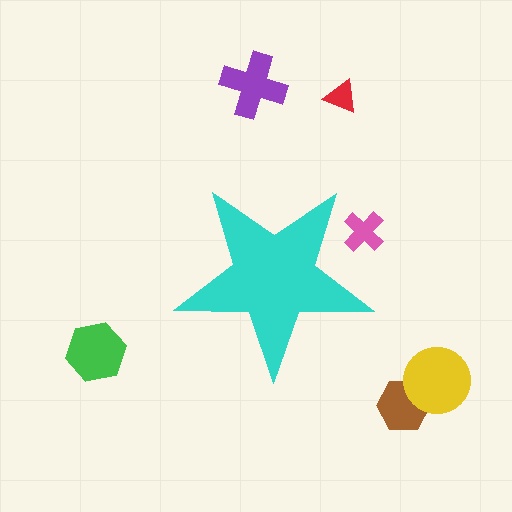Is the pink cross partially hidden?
Yes, the pink cross is partially hidden behind the cyan star.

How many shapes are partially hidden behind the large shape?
1 shape is partially hidden.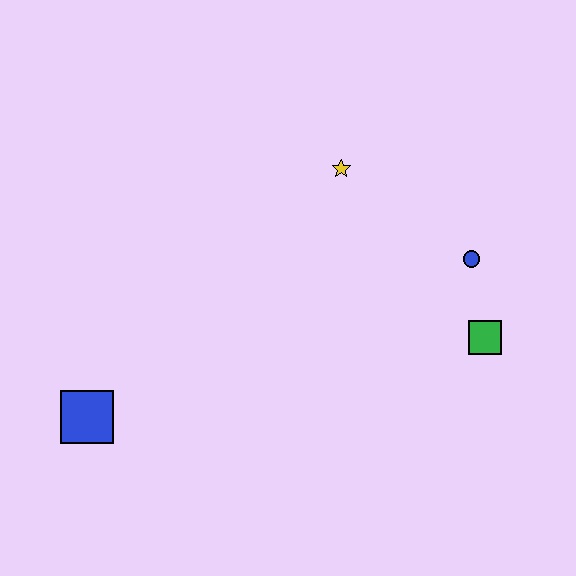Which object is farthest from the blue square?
The blue circle is farthest from the blue square.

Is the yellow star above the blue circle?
Yes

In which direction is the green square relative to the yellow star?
The green square is below the yellow star.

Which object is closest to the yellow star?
The blue circle is closest to the yellow star.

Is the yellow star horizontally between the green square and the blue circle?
No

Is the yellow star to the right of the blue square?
Yes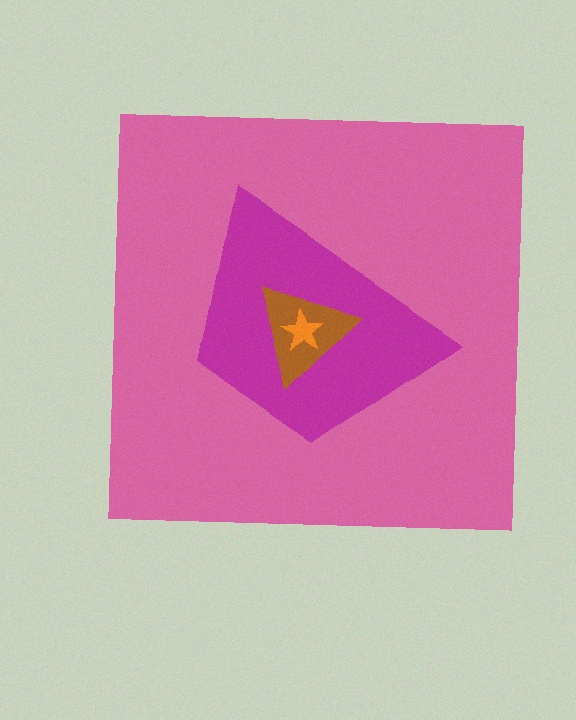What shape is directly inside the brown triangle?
The orange star.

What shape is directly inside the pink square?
The magenta trapezoid.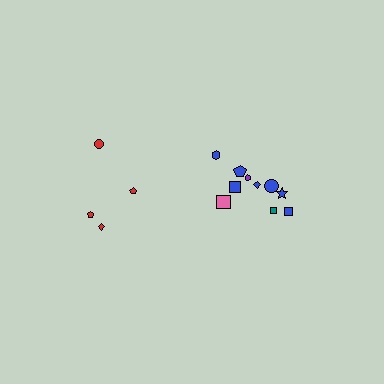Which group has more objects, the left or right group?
The right group.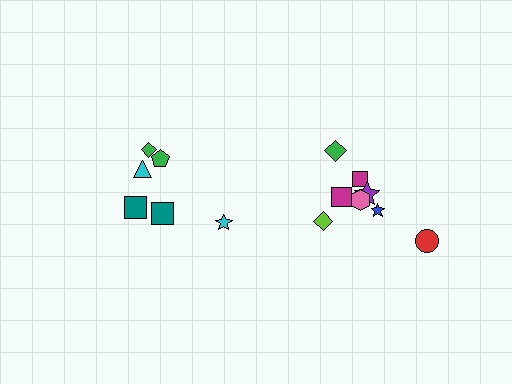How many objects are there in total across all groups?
There are 14 objects.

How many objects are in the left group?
There are 6 objects.